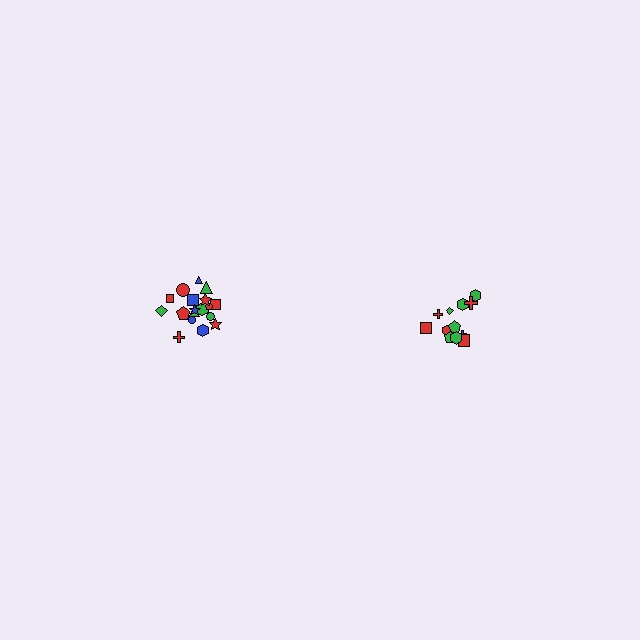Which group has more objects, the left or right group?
The left group.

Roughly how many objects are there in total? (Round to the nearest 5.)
Roughly 30 objects in total.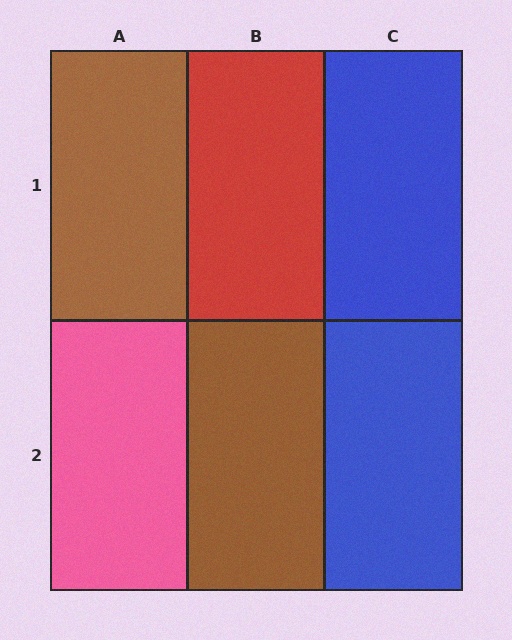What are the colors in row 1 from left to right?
Brown, red, blue.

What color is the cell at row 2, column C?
Blue.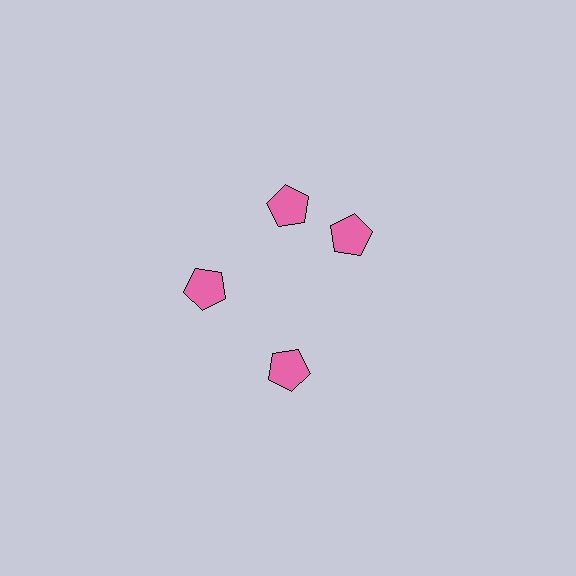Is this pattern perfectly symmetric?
No. The 4 pink pentagons are arranged in a ring, but one element near the 3 o'clock position is rotated out of alignment along the ring, breaking the 4-fold rotational symmetry.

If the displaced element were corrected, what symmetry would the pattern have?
It would have 4-fold rotational symmetry — the pattern would map onto itself every 90 degrees.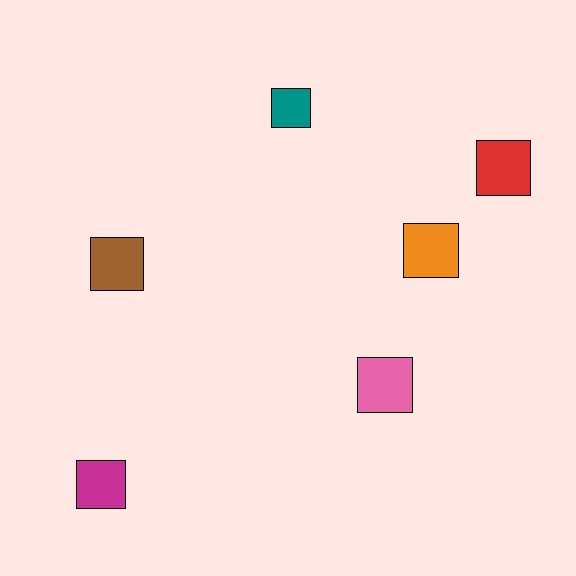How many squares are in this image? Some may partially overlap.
There are 6 squares.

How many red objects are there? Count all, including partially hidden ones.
There is 1 red object.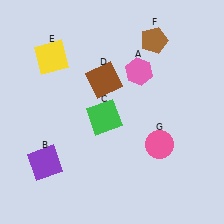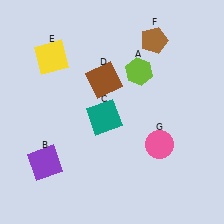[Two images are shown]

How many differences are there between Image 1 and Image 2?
There are 2 differences between the two images.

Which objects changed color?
A changed from pink to lime. C changed from green to teal.